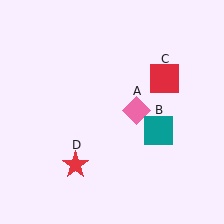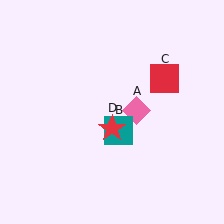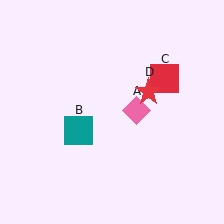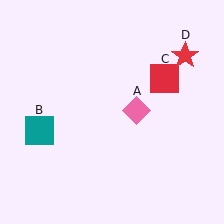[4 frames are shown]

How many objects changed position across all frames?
2 objects changed position: teal square (object B), red star (object D).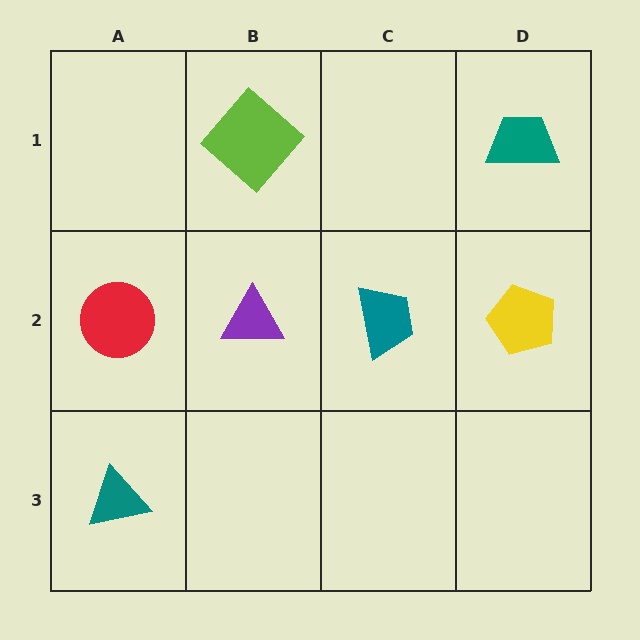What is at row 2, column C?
A teal trapezoid.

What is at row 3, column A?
A teal triangle.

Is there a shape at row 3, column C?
No, that cell is empty.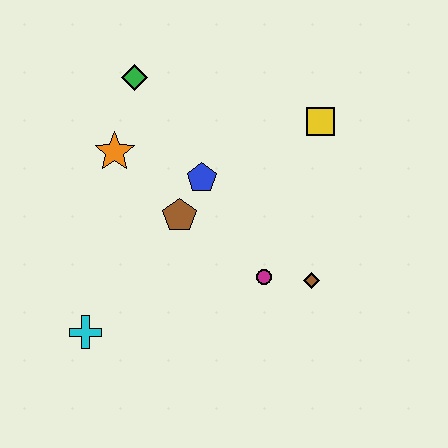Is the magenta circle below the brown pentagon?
Yes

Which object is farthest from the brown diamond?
The green diamond is farthest from the brown diamond.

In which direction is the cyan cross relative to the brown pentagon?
The cyan cross is below the brown pentagon.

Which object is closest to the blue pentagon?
The brown pentagon is closest to the blue pentagon.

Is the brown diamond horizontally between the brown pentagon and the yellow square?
Yes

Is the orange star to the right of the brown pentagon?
No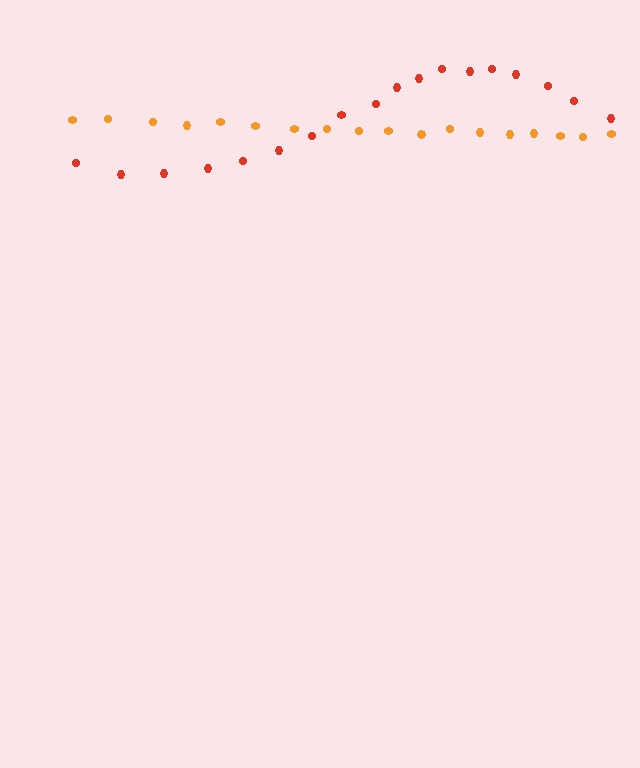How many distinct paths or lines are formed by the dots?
There are 2 distinct paths.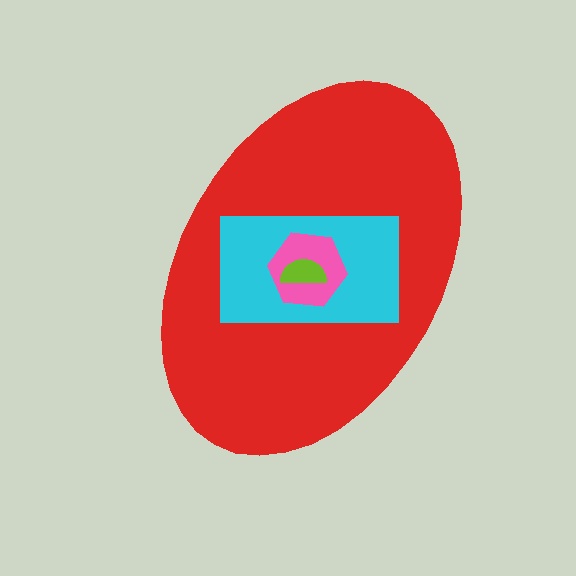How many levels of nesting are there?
4.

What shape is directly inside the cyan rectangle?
The pink hexagon.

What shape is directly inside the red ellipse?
The cyan rectangle.